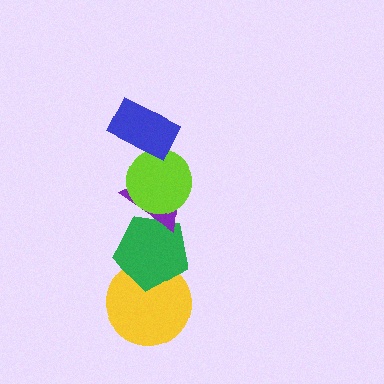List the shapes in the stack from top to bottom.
From top to bottom: the blue rectangle, the lime circle, the purple triangle, the green pentagon, the yellow circle.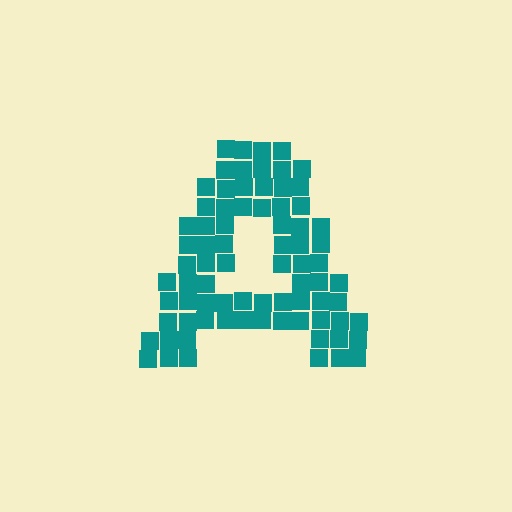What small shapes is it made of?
It is made of small squares.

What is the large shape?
The large shape is the letter A.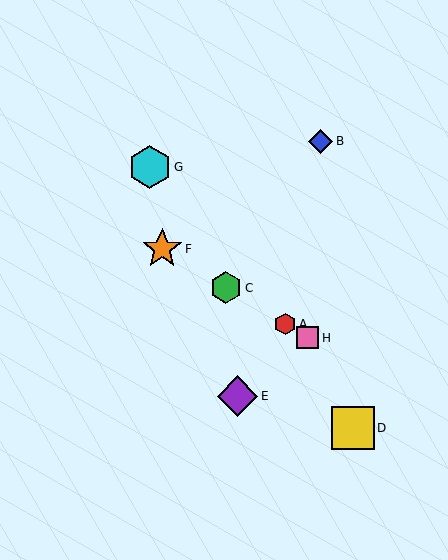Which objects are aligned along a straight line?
Objects A, C, F, H are aligned along a straight line.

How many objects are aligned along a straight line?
4 objects (A, C, F, H) are aligned along a straight line.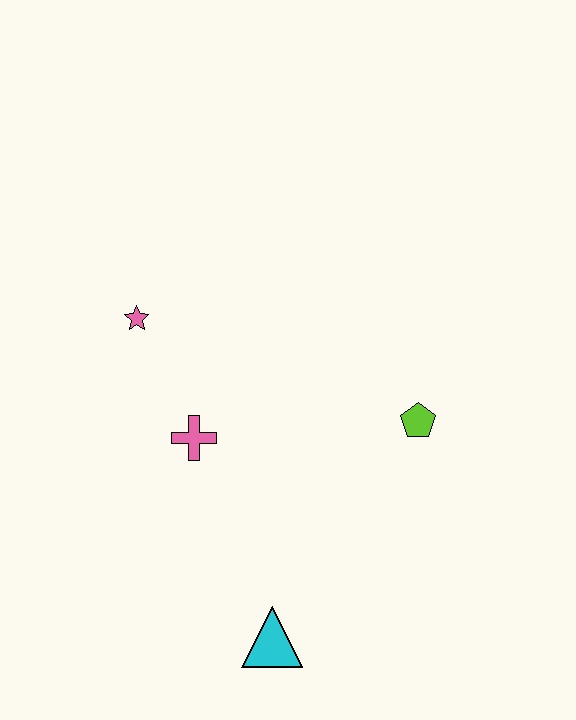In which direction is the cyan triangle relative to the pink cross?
The cyan triangle is below the pink cross.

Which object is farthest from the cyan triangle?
The pink star is farthest from the cyan triangle.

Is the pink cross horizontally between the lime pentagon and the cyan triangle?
No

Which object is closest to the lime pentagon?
The pink cross is closest to the lime pentagon.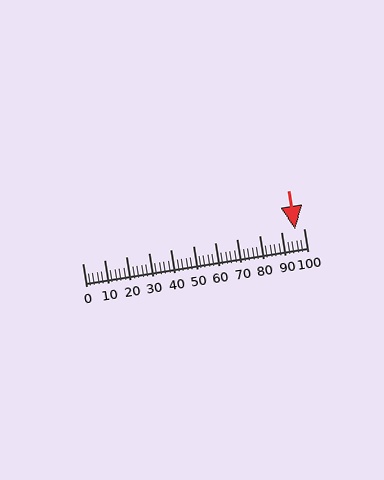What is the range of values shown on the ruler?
The ruler shows values from 0 to 100.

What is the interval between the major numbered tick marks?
The major tick marks are spaced 10 units apart.